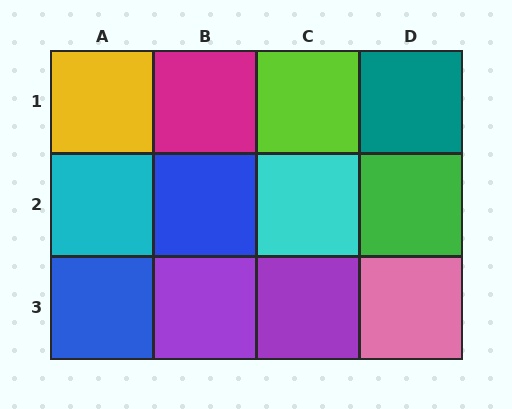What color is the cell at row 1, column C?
Lime.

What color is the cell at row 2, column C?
Cyan.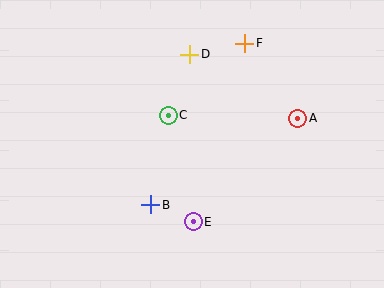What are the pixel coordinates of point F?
Point F is at (245, 43).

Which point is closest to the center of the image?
Point C at (168, 115) is closest to the center.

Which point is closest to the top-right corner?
Point F is closest to the top-right corner.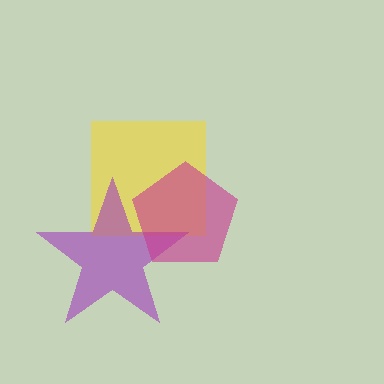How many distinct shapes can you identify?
There are 3 distinct shapes: a yellow square, a purple star, a magenta pentagon.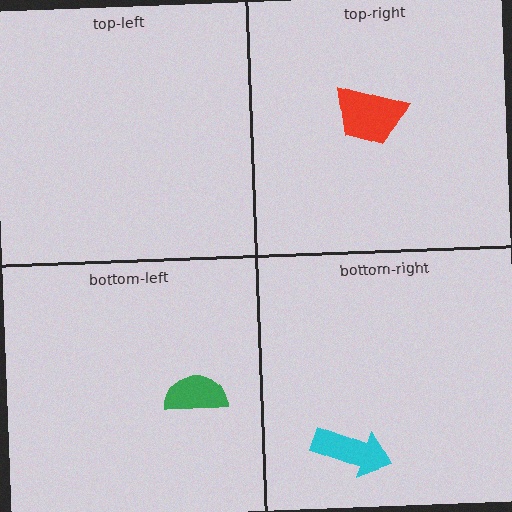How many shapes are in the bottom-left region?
1.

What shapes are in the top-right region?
The red trapezoid.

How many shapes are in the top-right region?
1.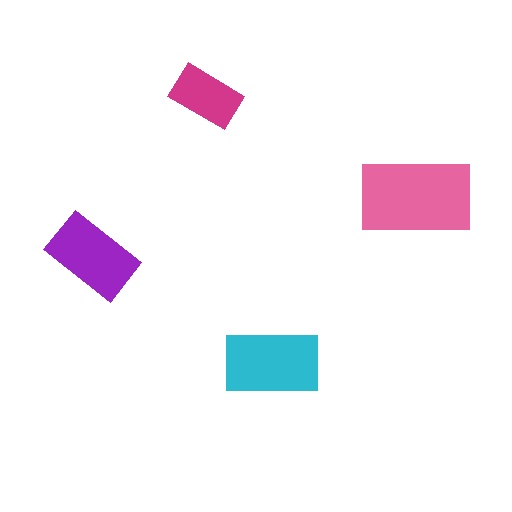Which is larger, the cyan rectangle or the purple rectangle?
The cyan one.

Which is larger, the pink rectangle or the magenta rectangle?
The pink one.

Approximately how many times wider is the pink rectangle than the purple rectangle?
About 1.5 times wider.